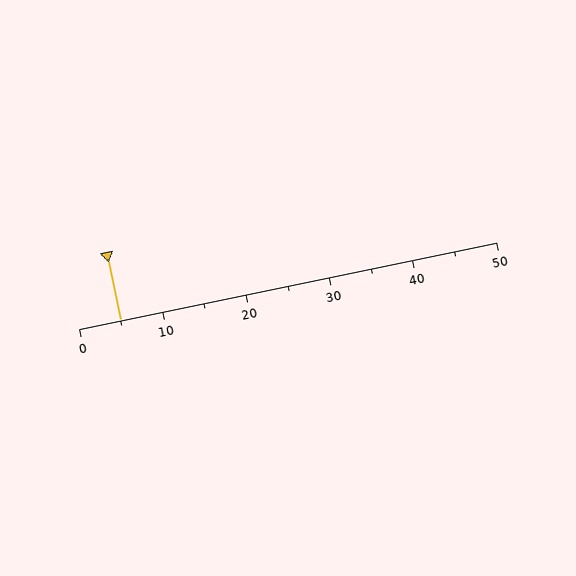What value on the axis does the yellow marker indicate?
The marker indicates approximately 5.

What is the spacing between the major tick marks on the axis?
The major ticks are spaced 10 apart.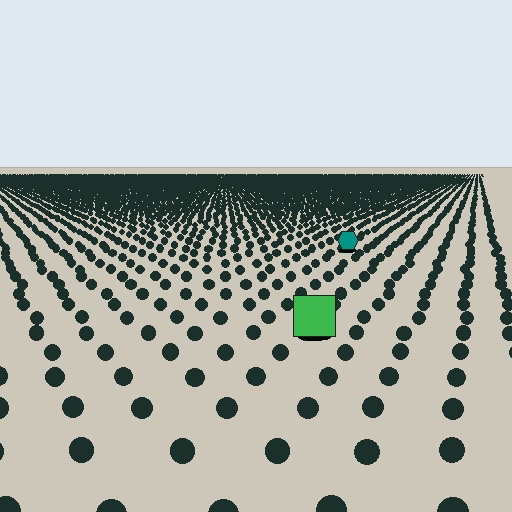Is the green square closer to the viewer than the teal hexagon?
Yes. The green square is closer — you can tell from the texture gradient: the ground texture is coarser near it.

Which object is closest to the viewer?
The green square is closest. The texture marks near it are larger and more spread out.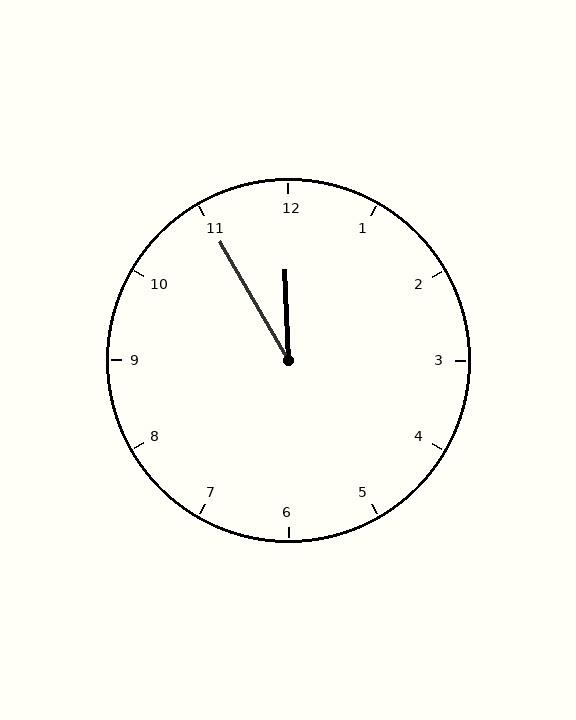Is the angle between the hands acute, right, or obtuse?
It is acute.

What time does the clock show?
11:55.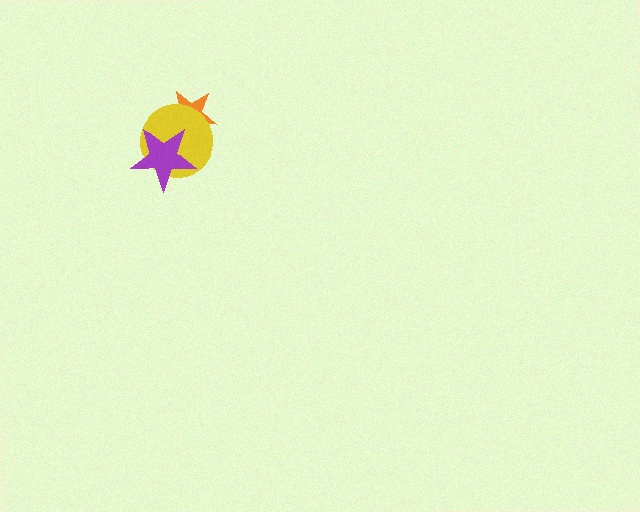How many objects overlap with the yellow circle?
2 objects overlap with the yellow circle.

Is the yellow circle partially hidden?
Yes, it is partially covered by another shape.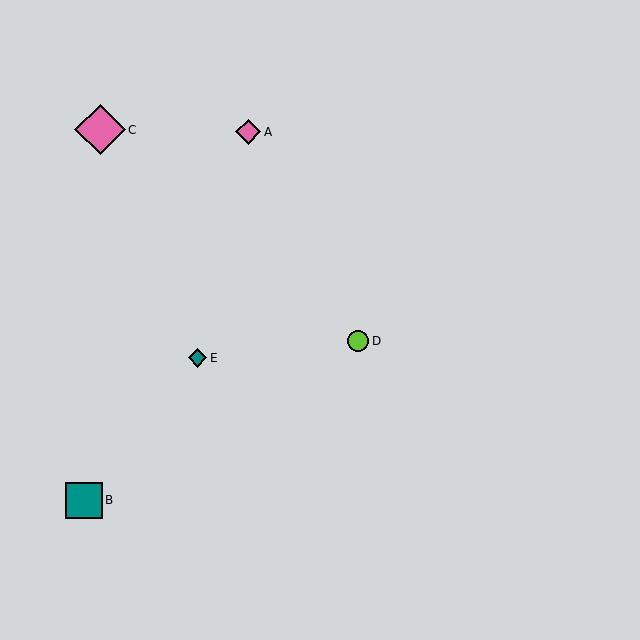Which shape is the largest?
The pink diamond (labeled C) is the largest.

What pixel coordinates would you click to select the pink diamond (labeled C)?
Click at (100, 130) to select the pink diamond C.